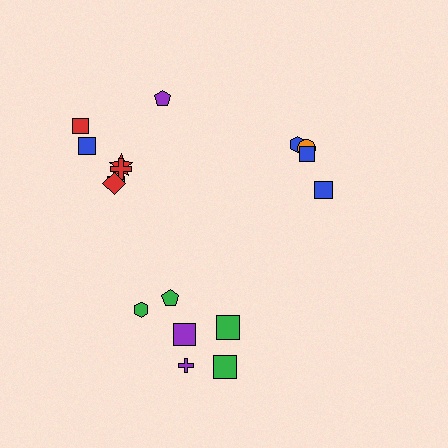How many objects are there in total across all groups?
There are 17 objects.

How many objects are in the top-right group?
There are 4 objects.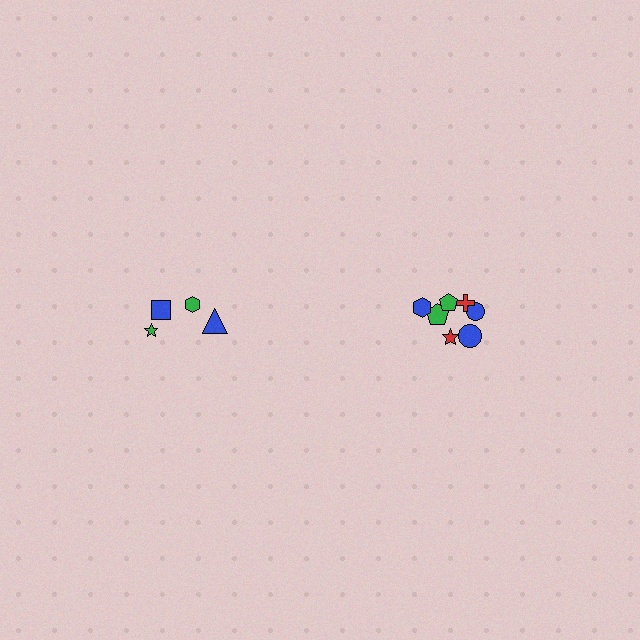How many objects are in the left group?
There are 4 objects.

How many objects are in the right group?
There are 7 objects.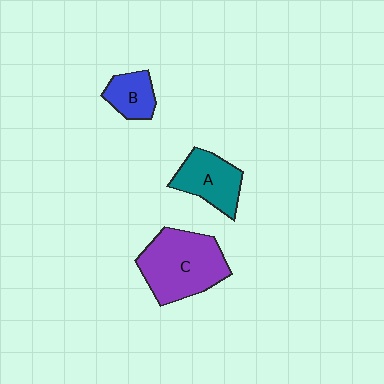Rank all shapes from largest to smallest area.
From largest to smallest: C (purple), A (teal), B (blue).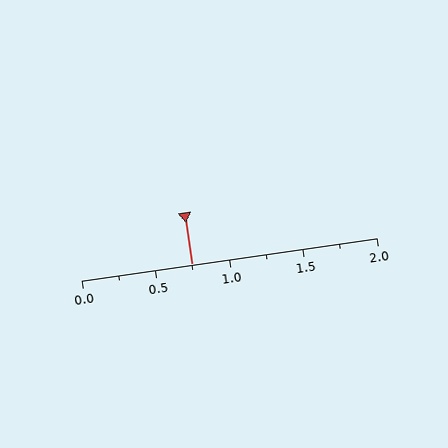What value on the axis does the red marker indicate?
The marker indicates approximately 0.75.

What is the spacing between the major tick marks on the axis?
The major ticks are spaced 0.5 apart.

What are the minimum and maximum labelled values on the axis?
The axis runs from 0.0 to 2.0.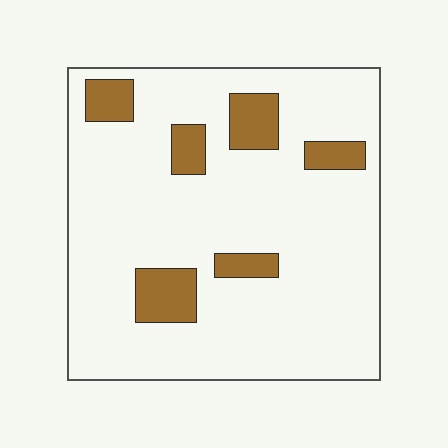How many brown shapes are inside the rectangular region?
6.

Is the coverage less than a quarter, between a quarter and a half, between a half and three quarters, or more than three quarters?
Less than a quarter.